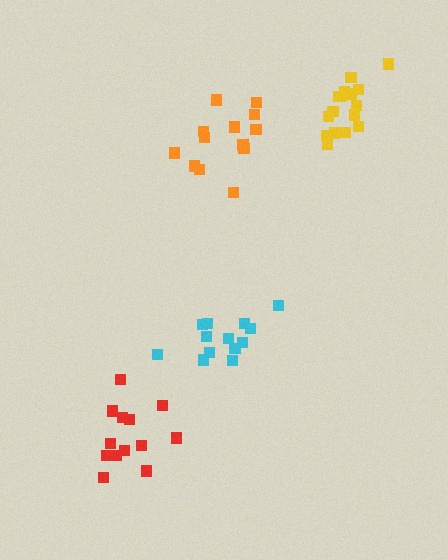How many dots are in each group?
Group 1: 13 dots, Group 2: 16 dots, Group 3: 13 dots, Group 4: 13 dots (55 total).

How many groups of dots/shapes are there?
There are 4 groups.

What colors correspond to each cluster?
The clusters are colored: cyan, yellow, orange, red.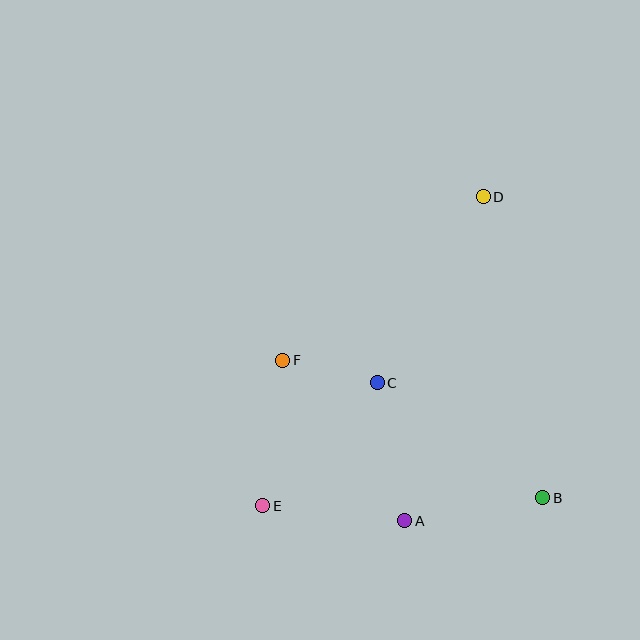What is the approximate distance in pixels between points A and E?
The distance between A and E is approximately 143 pixels.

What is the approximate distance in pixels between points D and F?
The distance between D and F is approximately 259 pixels.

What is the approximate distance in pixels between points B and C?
The distance between B and C is approximately 202 pixels.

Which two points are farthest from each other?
Points D and E are farthest from each other.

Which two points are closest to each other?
Points C and F are closest to each other.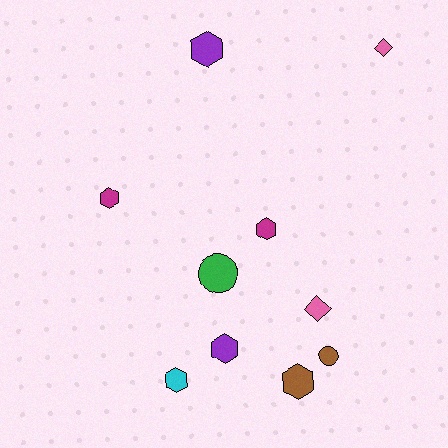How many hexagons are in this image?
There are 6 hexagons.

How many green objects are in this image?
There is 1 green object.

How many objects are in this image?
There are 10 objects.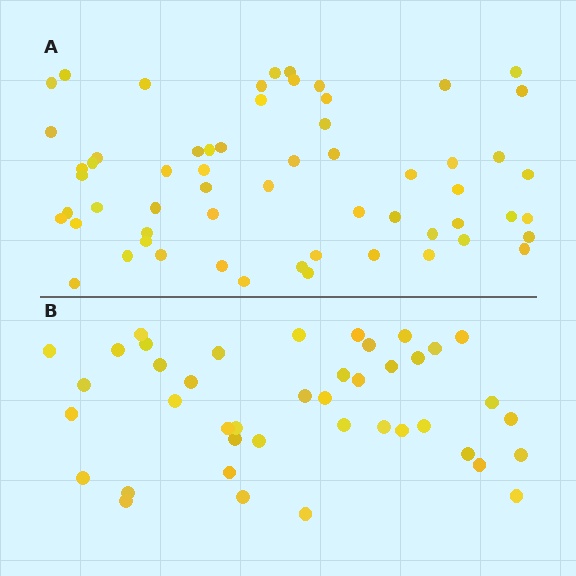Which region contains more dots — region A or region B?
Region A (the top region) has more dots.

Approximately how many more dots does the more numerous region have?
Region A has approximately 20 more dots than region B.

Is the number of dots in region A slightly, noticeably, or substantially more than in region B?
Region A has noticeably more, but not dramatically so. The ratio is roughly 1.4 to 1.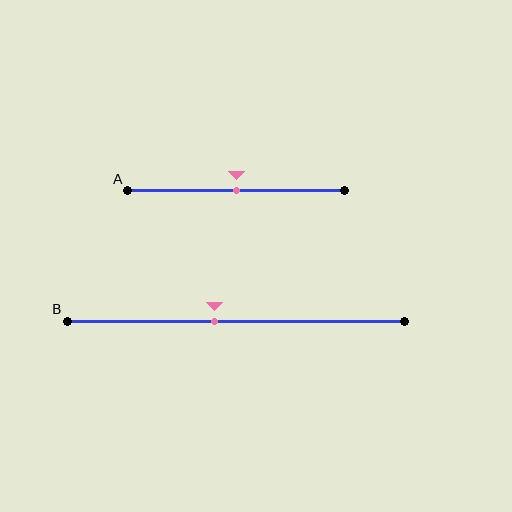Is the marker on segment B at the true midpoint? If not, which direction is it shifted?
No, the marker on segment B is shifted to the left by about 6% of the segment length.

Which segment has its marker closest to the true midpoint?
Segment A has its marker closest to the true midpoint.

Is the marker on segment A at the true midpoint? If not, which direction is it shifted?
Yes, the marker on segment A is at the true midpoint.